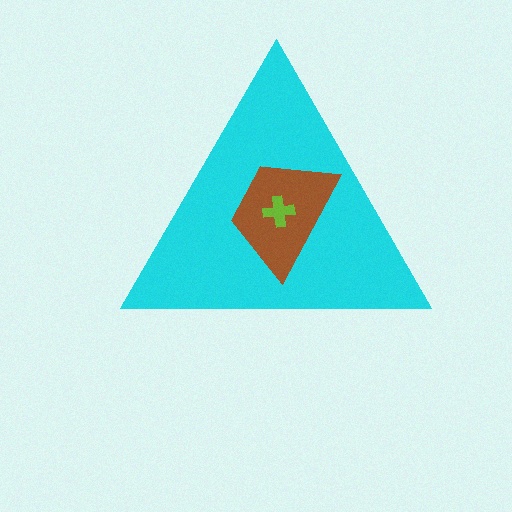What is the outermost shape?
The cyan triangle.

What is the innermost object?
The lime cross.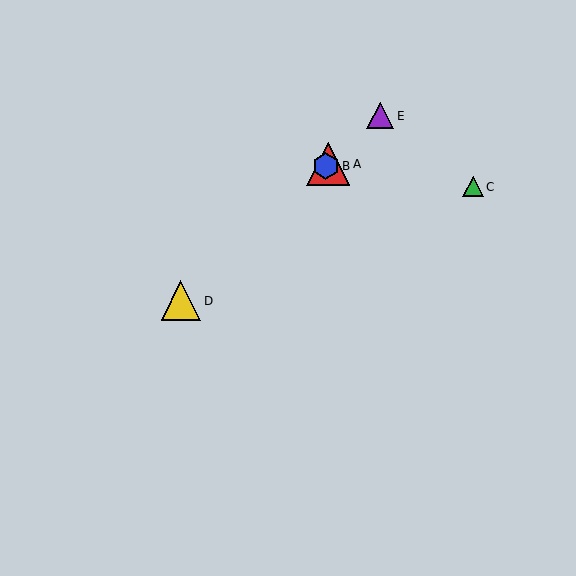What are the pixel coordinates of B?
Object B is at (326, 166).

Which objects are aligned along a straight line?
Objects A, B, D, E are aligned along a straight line.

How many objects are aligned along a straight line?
4 objects (A, B, D, E) are aligned along a straight line.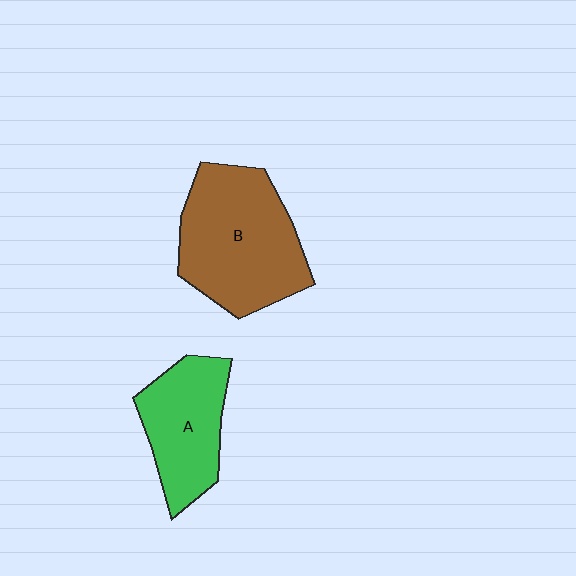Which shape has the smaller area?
Shape A (green).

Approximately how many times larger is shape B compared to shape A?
Approximately 1.5 times.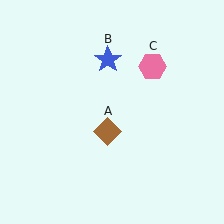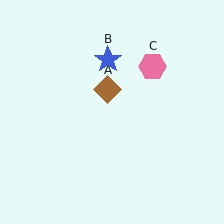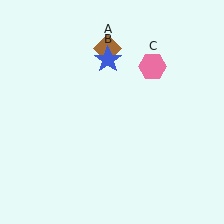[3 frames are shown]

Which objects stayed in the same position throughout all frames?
Blue star (object B) and pink hexagon (object C) remained stationary.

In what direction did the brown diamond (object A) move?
The brown diamond (object A) moved up.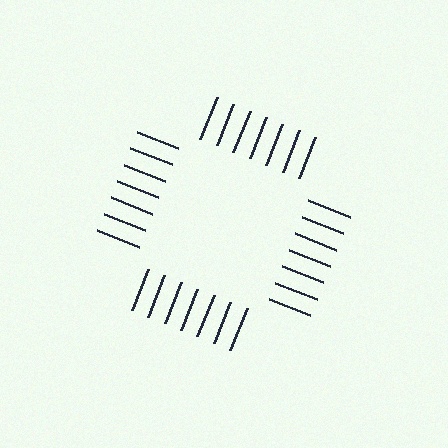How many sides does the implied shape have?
4 sides — the line-ends trace a square.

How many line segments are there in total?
28 — 7 along each of the 4 edges.